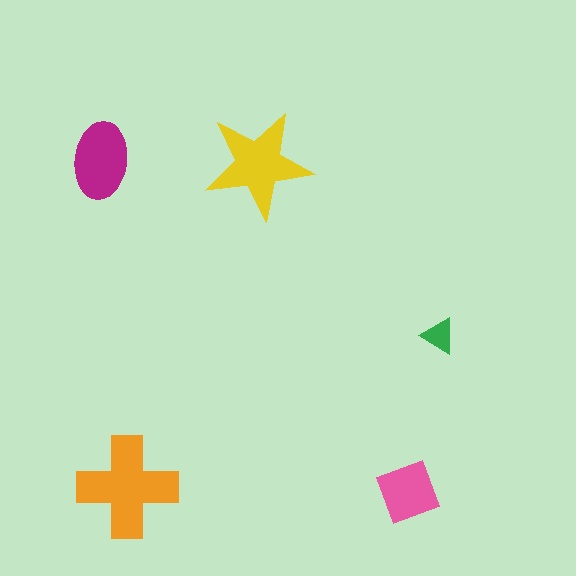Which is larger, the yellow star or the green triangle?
The yellow star.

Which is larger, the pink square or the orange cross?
The orange cross.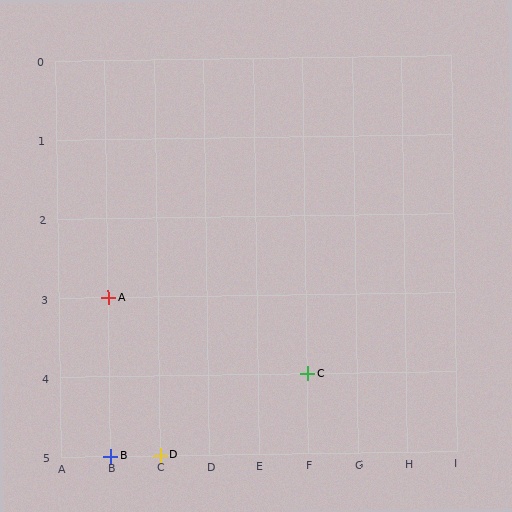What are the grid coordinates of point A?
Point A is at grid coordinates (B, 3).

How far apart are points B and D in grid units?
Points B and D are 1 column apart.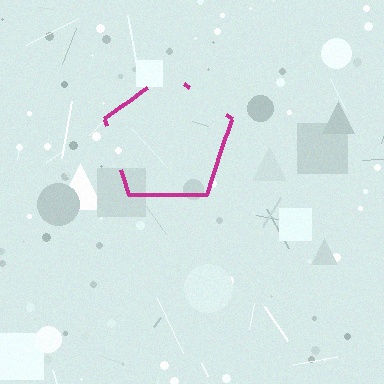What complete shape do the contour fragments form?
The contour fragments form a pentagon.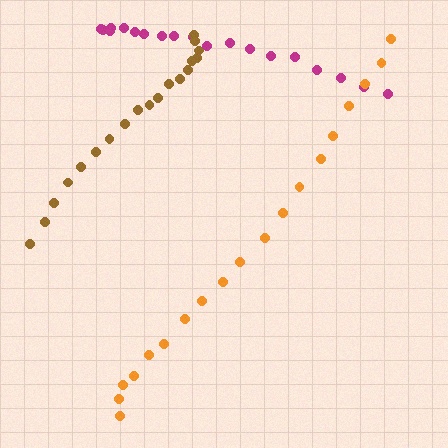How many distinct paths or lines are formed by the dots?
There are 3 distinct paths.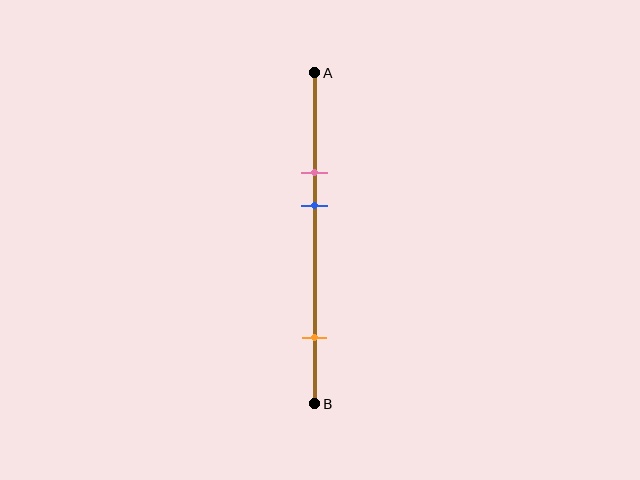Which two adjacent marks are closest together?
The pink and blue marks are the closest adjacent pair.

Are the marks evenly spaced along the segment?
No, the marks are not evenly spaced.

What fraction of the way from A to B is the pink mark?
The pink mark is approximately 30% (0.3) of the way from A to B.